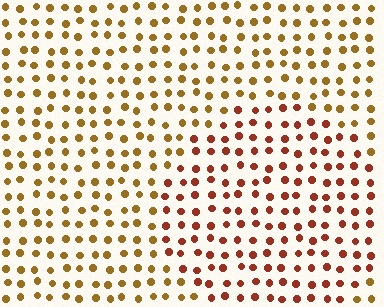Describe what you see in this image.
The image is filled with small brown elements in a uniform arrangement. A circle-shaped region is visible where the elements are tinted to a slightly different hue, forming a subtle color boundary.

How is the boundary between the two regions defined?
The boundary is defined purely by a slight shift in hue (about 33 degrees). Spacing, size, and orientation are identical on both sides.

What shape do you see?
I see a circle.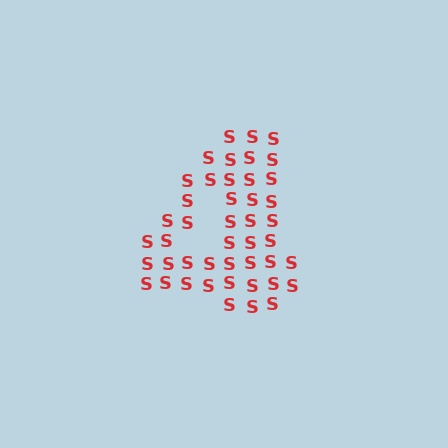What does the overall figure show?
The overall figure shows the digit 4.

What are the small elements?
The small elements are letter S's.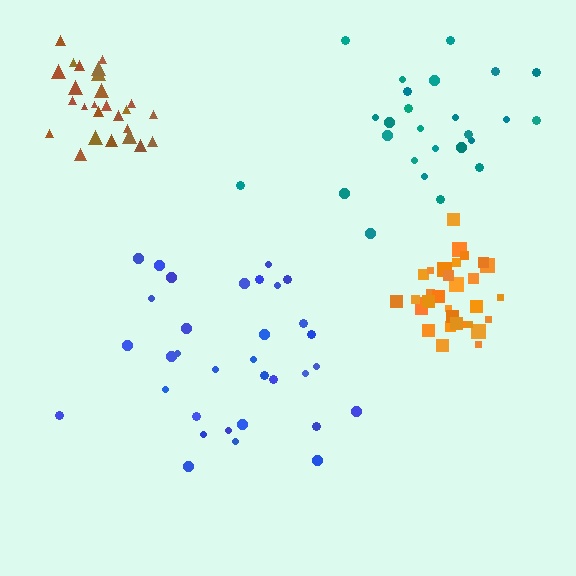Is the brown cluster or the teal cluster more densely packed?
Brown.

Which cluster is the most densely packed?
Orange.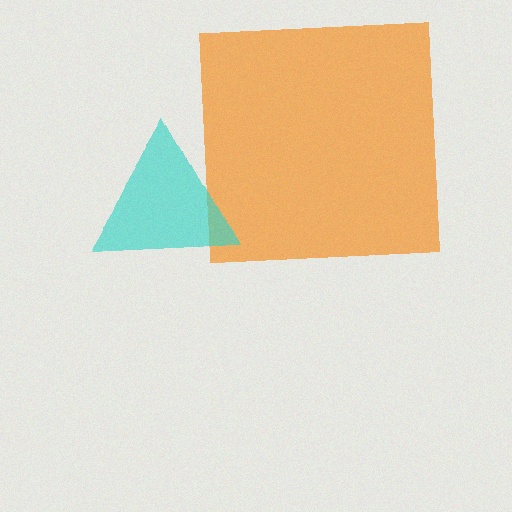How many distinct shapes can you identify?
There are 2 distinct shapes: an orange square, a cyan triangle.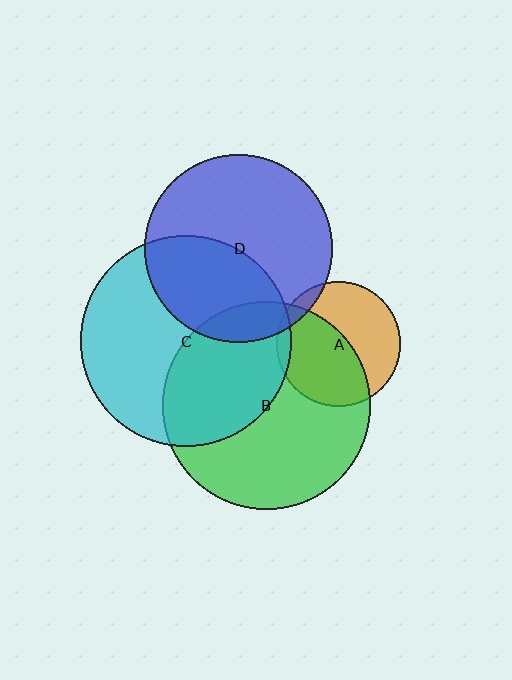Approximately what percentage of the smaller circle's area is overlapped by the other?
Approximately 5%.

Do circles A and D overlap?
Yes.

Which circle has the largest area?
Circle C (cyan).